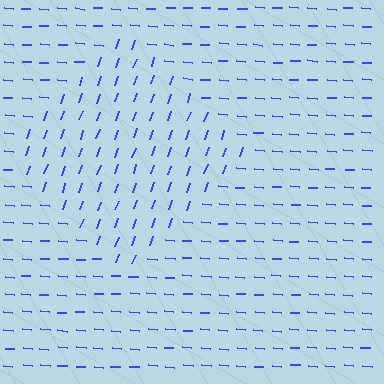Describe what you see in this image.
The image is filled with small blue line segments. A diamond region in the image has lines oriented differently from the surrounding lines, creating a visible texture boundary.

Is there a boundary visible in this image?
Yes, there is a texture boundary formed by a change in line orientation.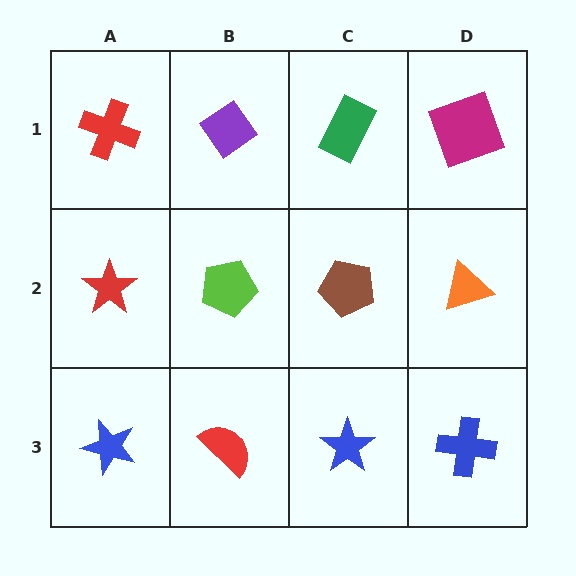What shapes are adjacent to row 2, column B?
A purple diamond (row 1, column B), a red semicircle (row 3, column B), a red star (row 2, column A), a brown pentagon (row 2, column C).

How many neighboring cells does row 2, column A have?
3.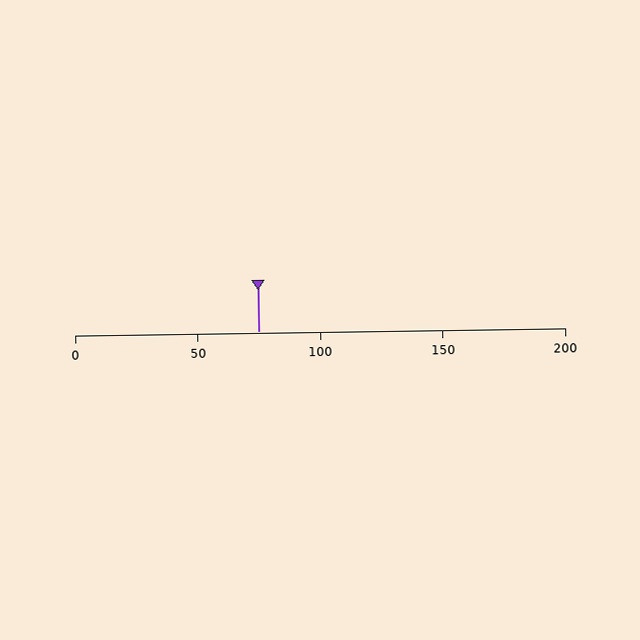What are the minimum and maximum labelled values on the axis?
The axis runs from 0 to 200.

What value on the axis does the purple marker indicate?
The marker indicates approximately 75.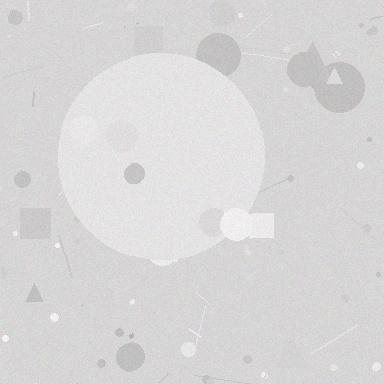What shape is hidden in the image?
A circle is hidden in the image.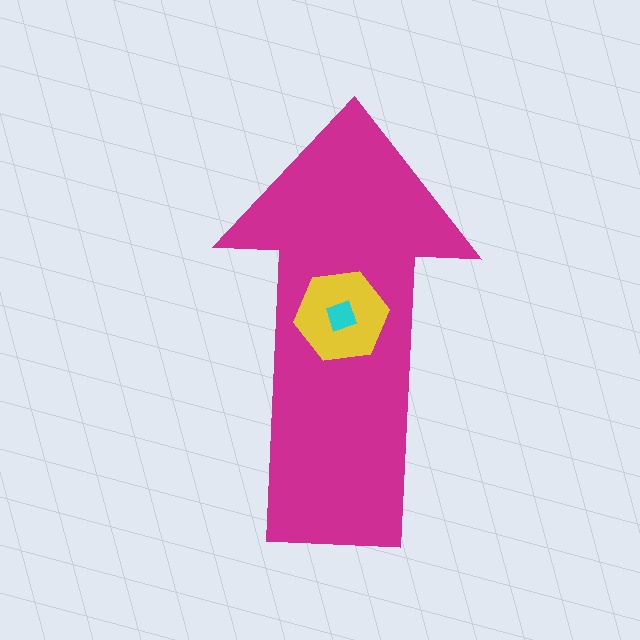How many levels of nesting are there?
3.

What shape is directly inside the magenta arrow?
The yellow hexagon.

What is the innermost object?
The cyan square.